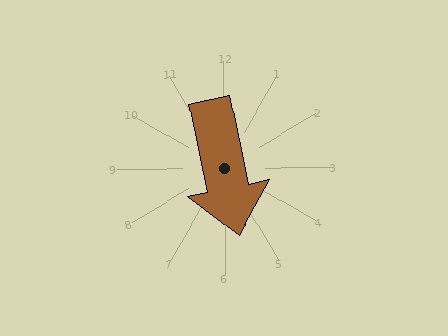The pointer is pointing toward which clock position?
Roughly 6 o'clock.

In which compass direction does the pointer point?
South.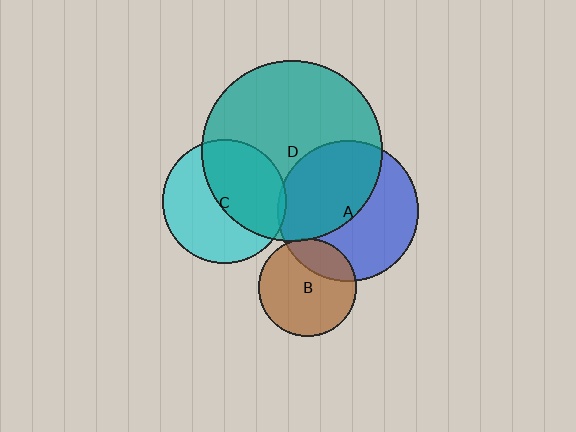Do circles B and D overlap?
Yes.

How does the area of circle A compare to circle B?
Approximately 2.1 times.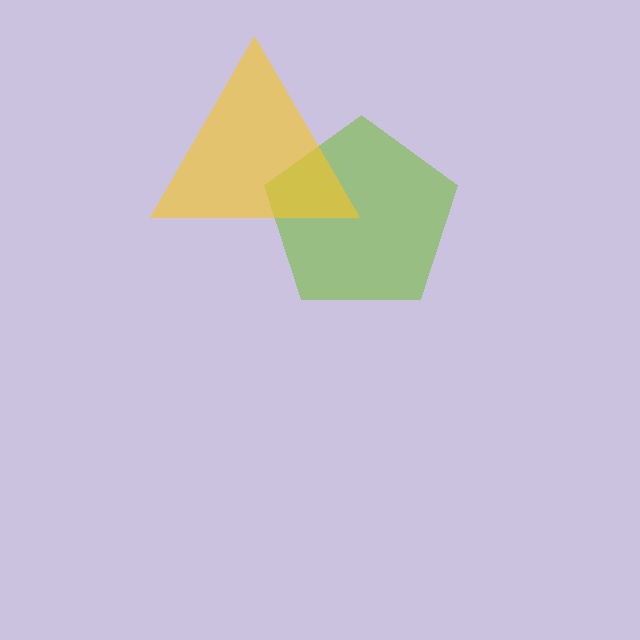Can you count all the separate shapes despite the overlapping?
Yes, there are 2 separate shapes.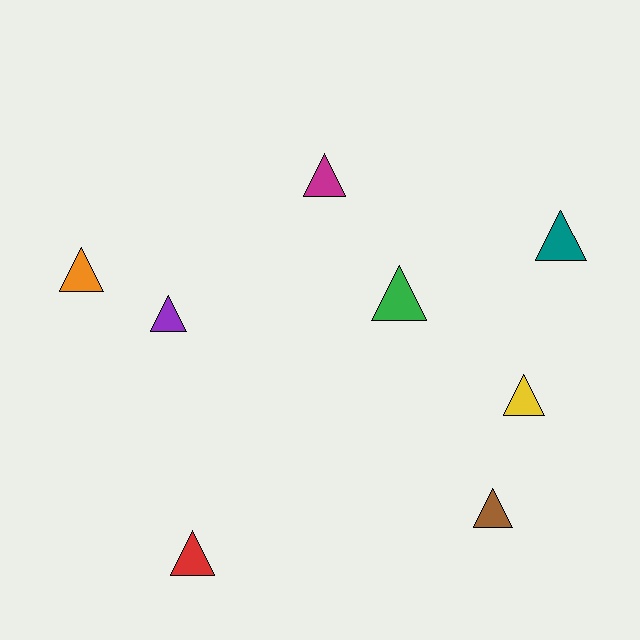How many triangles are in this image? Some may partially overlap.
There are 8 triangles.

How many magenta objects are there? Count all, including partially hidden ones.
There is 1 magenta object.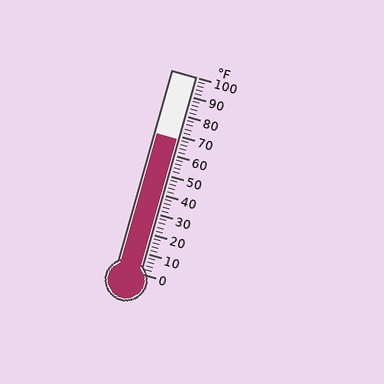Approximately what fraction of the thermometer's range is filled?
The thermometer is filled to approximately 70% of its range.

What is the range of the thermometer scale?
The thermometer scale ranges from 0°F to 100°F.